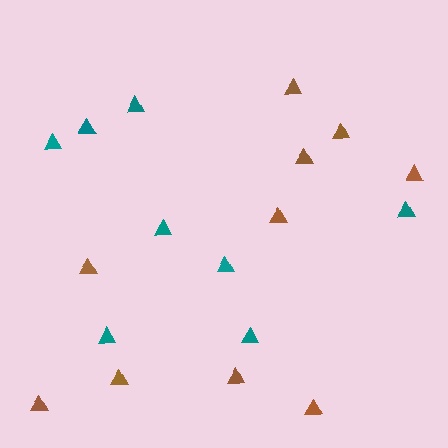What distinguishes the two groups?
There are 2 groups: one group of teal triangles (8) and one group of brown triangles (10).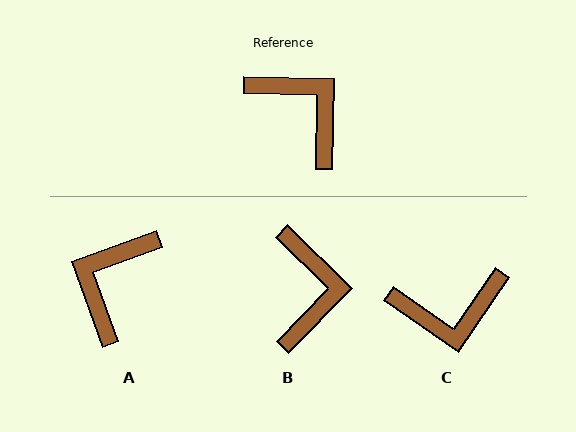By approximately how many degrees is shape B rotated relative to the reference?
Approximately 43 degrees clockwise.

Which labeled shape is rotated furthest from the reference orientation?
C, about 123 degrees away.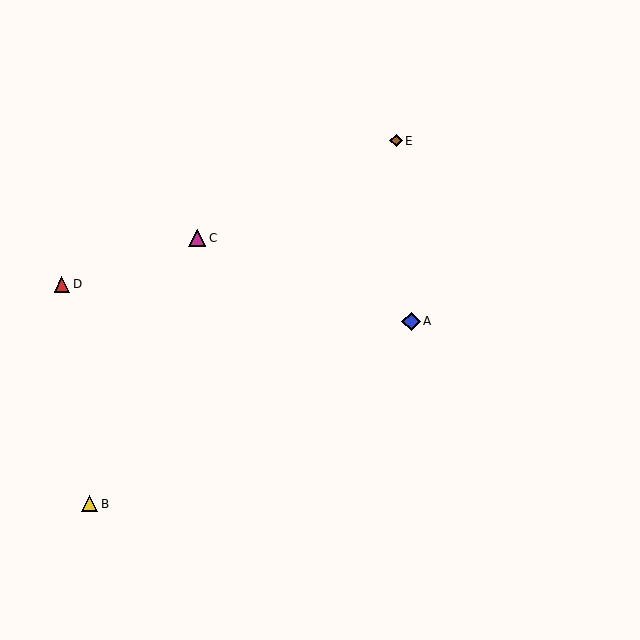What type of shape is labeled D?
Shape D is a red triangle.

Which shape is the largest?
The blue diamond (labeled A) is the largest.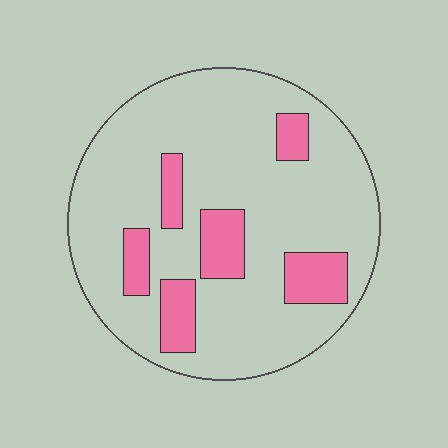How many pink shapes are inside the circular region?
6.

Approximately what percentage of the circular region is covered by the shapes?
Approximately 20%.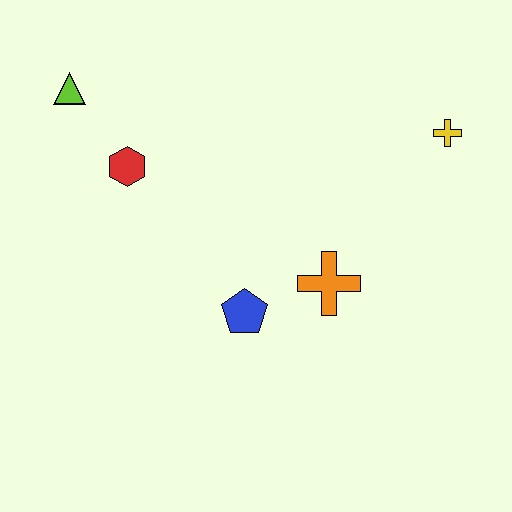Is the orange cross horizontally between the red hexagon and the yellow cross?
Yes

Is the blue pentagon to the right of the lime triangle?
Yes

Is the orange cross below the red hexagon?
Yes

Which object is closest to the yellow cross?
The orange cross is closest to the yellow cross.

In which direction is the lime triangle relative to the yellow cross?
The lime triangle is to the left of the yellow cross.